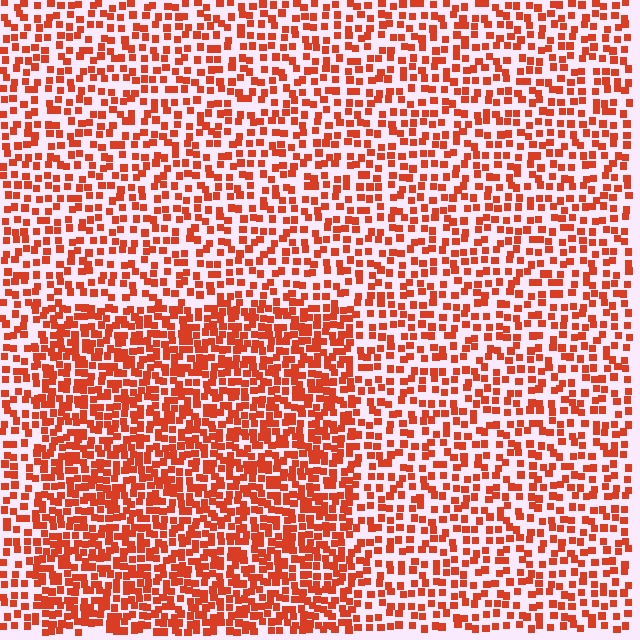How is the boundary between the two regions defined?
The boundary is defined by a change in element density (approximately 1.8x ratio). All elements are the same color, size, and shape.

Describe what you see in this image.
The image contains small red elements arranged at two different densities. A rectangle-shaped region is visible where the elements are more densely packed than the surrounding area.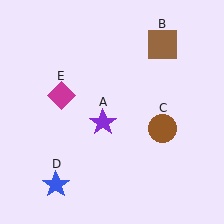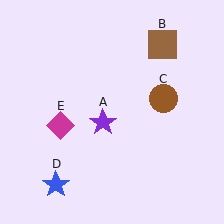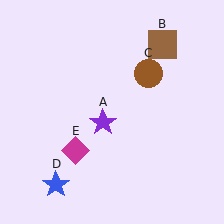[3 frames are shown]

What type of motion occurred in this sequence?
The brown circle (object C), magenta diamond (object E) rotated counterclockwise around the center of the scene.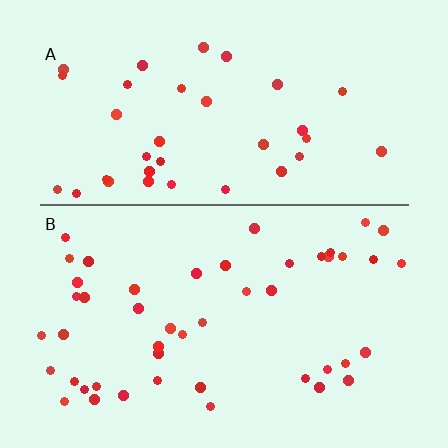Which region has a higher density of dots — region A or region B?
B (the bottom).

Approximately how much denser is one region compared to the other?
Approximately 1.3× — region B over region A.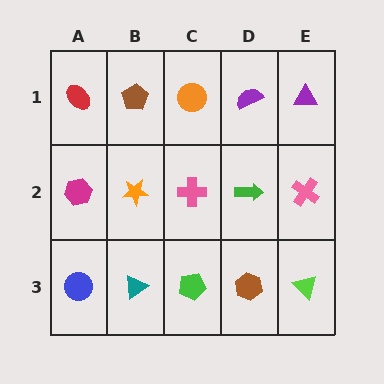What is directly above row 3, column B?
An orange star.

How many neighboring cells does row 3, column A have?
2.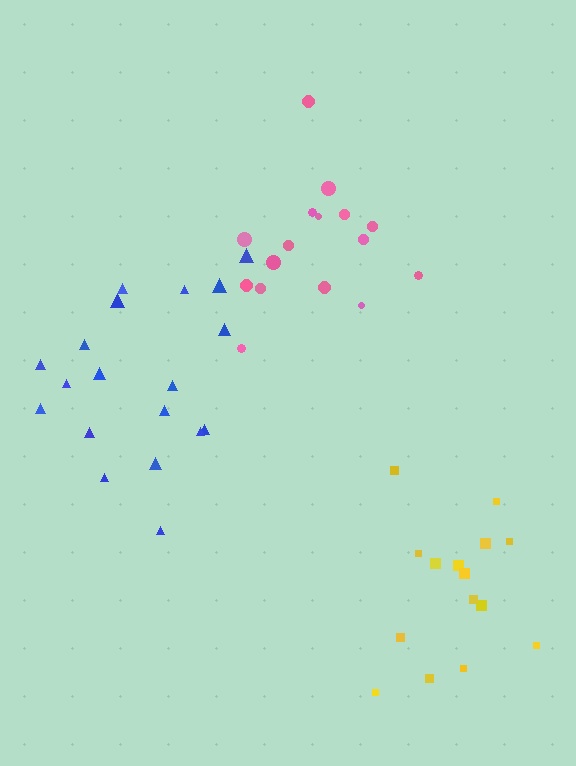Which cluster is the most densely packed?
Blue.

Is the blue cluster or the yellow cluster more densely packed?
Blue.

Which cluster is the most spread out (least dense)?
Yellow.